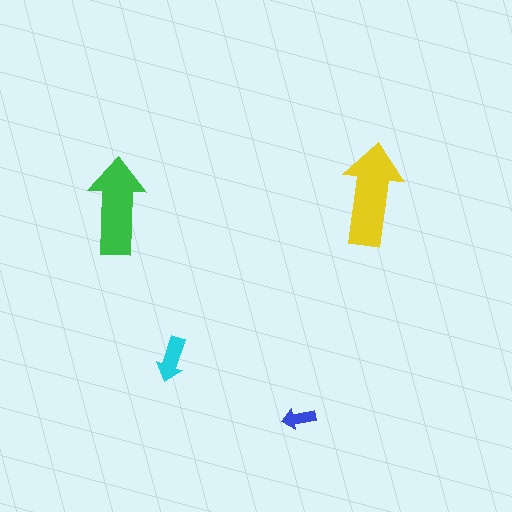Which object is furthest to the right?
The yellow arrow is rightmost.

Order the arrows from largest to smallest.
the yellow one, the green one, the cyan one, the blue one.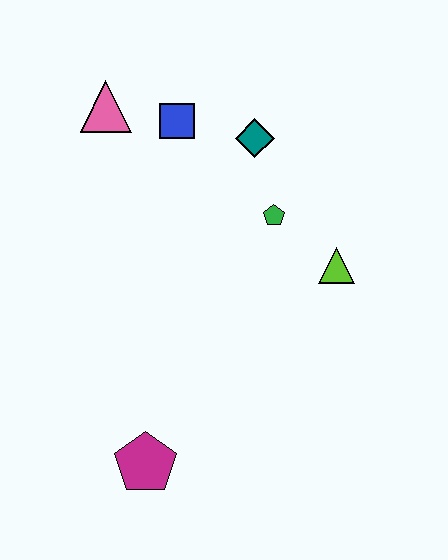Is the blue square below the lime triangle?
No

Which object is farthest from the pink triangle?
The magenta pentagon is farthest from the pink triangle.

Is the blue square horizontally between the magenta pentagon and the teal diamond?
Yes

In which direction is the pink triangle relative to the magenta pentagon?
The pink triangle is above the magenta pentagon.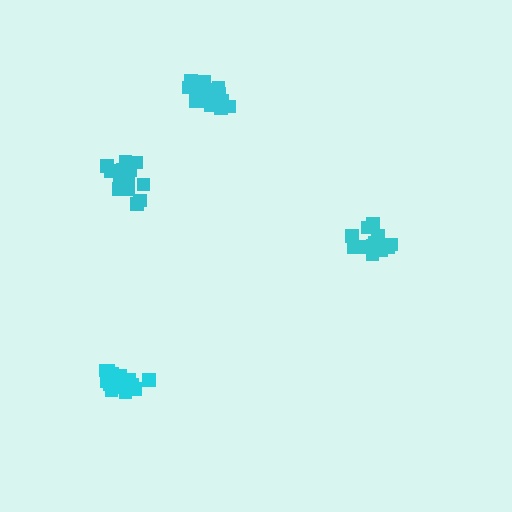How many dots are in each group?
Group 1: 17 dots, Group 2: 18 dots, Group 3: 18 dots, Group 4: 19 dots (72 total).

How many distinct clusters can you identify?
There are 4 distinct clusters.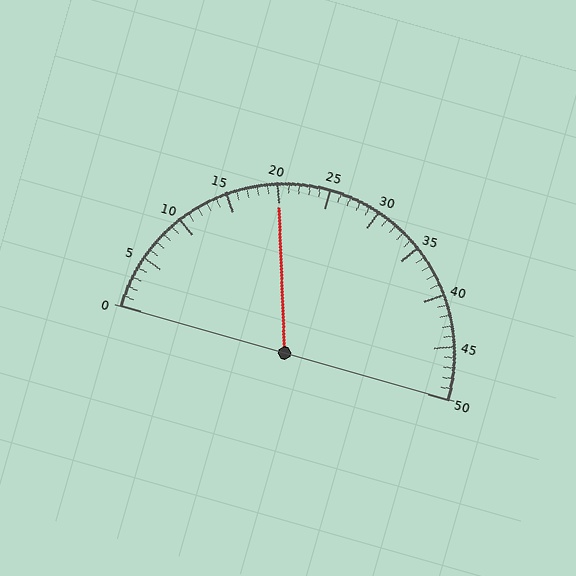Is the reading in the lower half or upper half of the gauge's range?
The reading is in the lower half of the range (0 to 50).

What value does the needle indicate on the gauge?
The needle indicates approximately 20.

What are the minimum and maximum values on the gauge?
The gauge ranges from 0 to 50.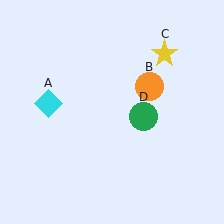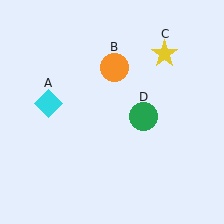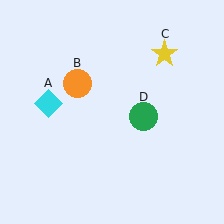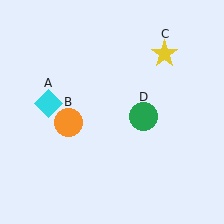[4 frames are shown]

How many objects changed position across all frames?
1 object changed position: orange circle (object B).